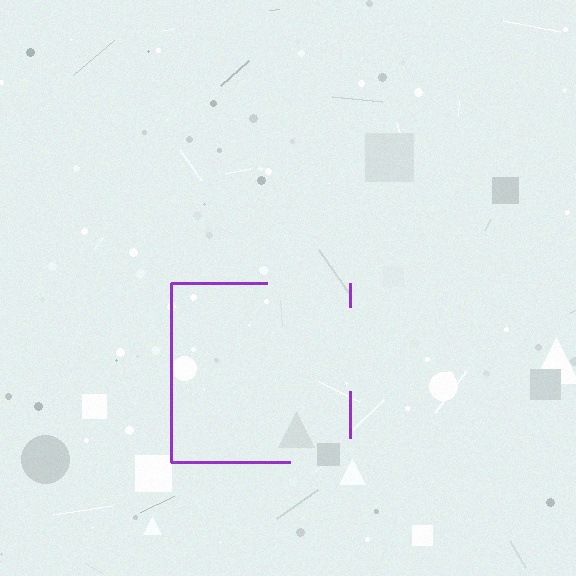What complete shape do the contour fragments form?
The contour fragments form a square.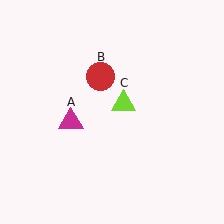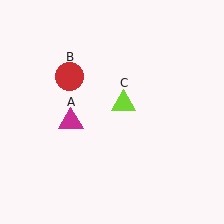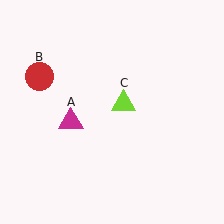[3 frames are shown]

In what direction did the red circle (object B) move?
The red circle (object B) moved left.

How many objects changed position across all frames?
1 object changed position: red circle (object B).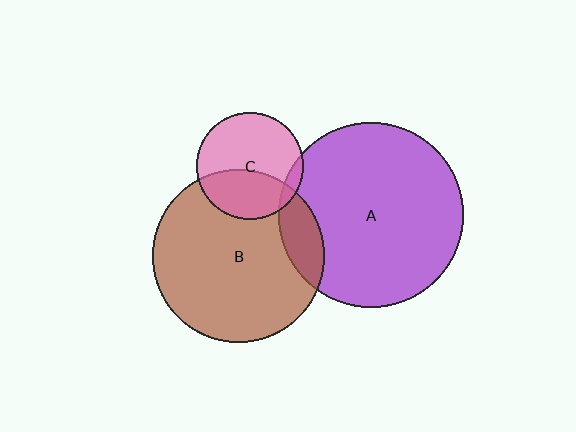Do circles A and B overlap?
Yes.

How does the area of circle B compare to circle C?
Approximately 2.6 times.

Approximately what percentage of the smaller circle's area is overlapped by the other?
Approximately 15%.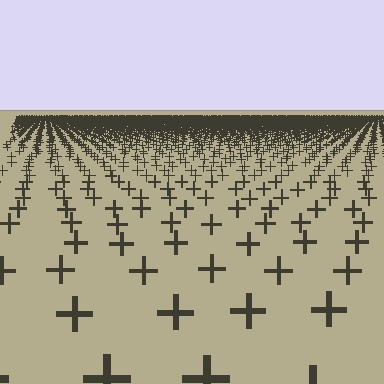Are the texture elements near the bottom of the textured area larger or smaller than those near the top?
Larger. Near the bottom, elements are closer to the viewer and appear at a bigger on-screen size.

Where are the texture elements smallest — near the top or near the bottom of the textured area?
Near the top.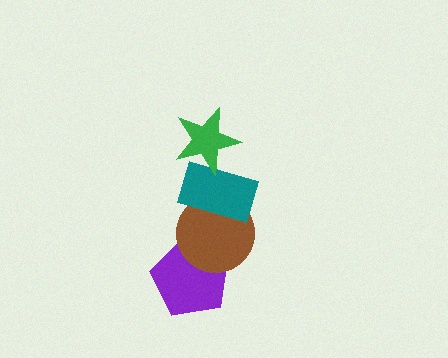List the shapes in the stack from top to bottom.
From top to bottom: the green star, the teal rectangle, the brown circle, the purple pentagon.